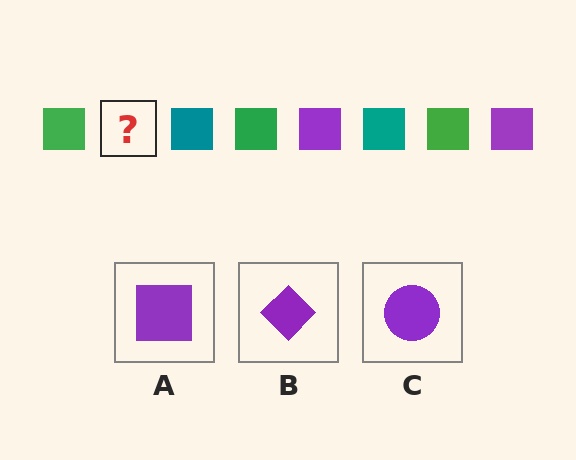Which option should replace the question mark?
Option A.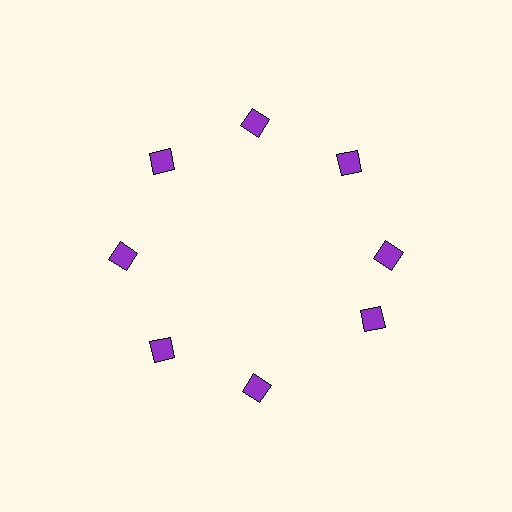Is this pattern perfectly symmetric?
No. The 8 purple diamonds are arranged in a ring, but one element near the 4 o'clock position is rotated out of alignment along the ring, breaking the 8-fold rotational symmetry.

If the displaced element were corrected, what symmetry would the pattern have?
It would have 8-fold rotational symmetry — the pattern would map onto itself every 45 degrees.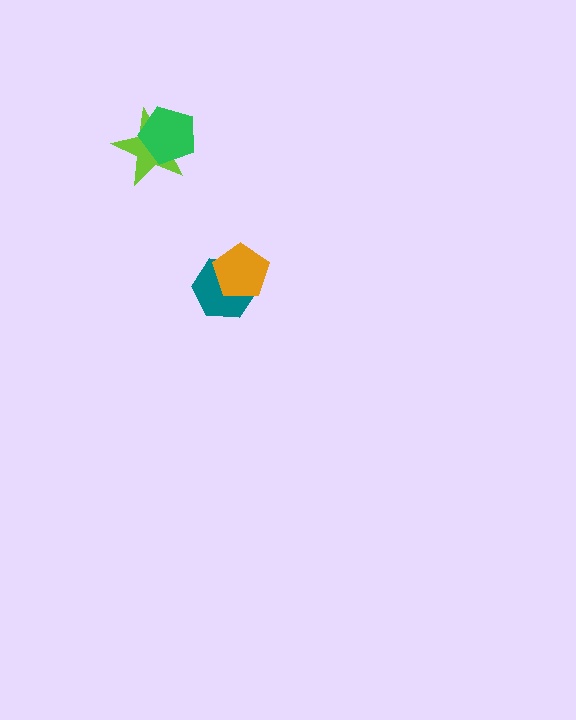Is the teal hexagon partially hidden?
Yes, it is partially covered by another shape.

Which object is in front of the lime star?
The green pentagon is in front of the lime star.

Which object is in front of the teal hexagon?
The orange pentagon is in front of the teal hexagon.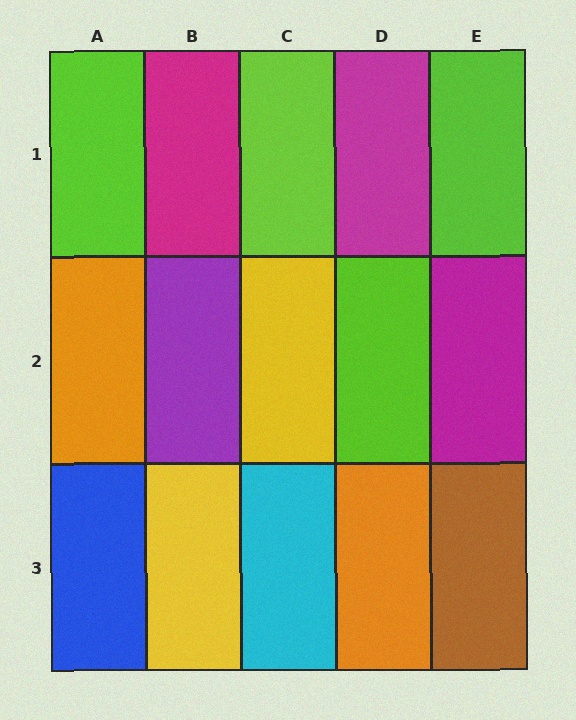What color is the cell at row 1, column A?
Lime.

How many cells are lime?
4 cells are lime.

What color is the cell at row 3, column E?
Brown.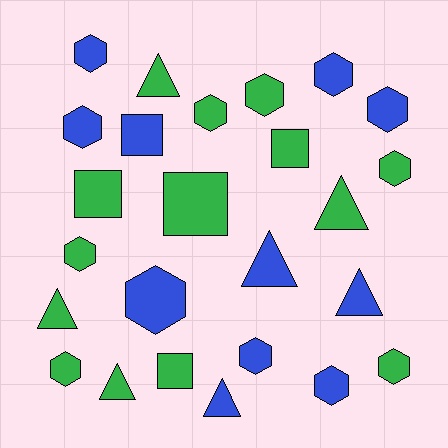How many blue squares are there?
There is 1 blue square.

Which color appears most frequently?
Green, with 14 objects.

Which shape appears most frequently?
Hexagon, with 13 objects.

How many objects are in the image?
There are 25 objects.